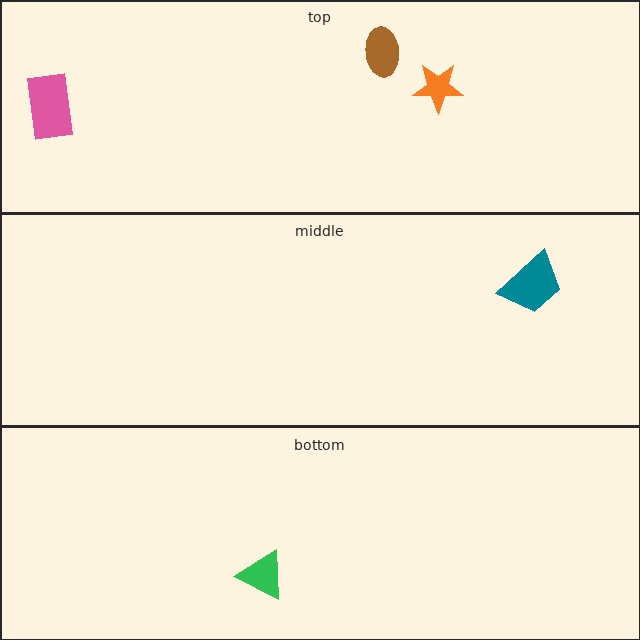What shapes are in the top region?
The orange star, the pink rectangle, the brown ellipse.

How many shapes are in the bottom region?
1.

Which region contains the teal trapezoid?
The middle region.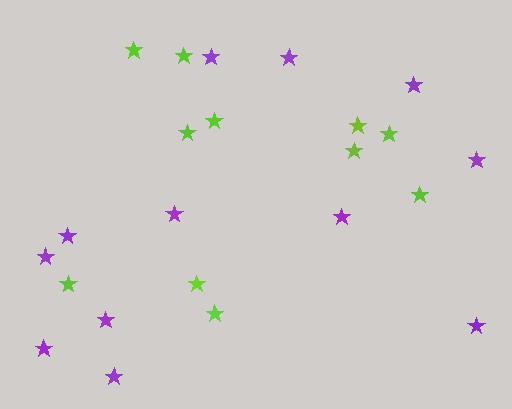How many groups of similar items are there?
There are 2 groups: one group of purple stars (12) and one group of lime stars (11).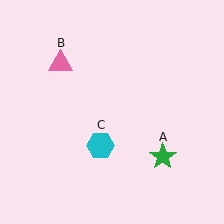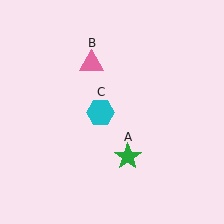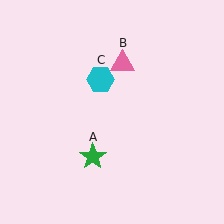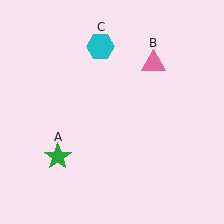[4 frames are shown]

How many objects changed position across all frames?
3 objects changed position: green star (object A), pink triangle (object B), cyan hexagon (object C).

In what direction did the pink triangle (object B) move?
The pink triangle (object B) moved right.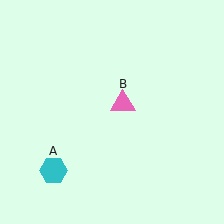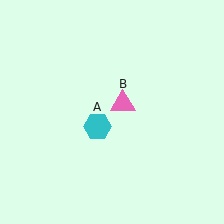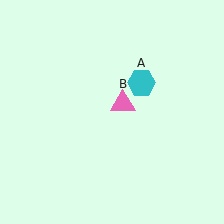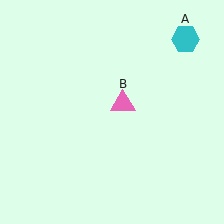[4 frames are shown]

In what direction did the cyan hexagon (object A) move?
The cyan hexagon (object A) moved up and to the right.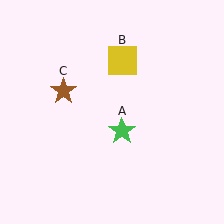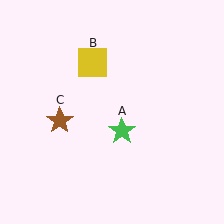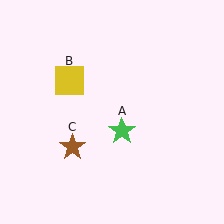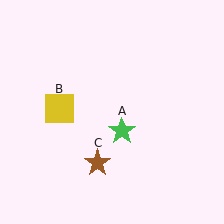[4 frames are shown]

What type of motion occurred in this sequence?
The yellow square (object B), brown star (object C) rotated counterclockwise around the center of the scene.